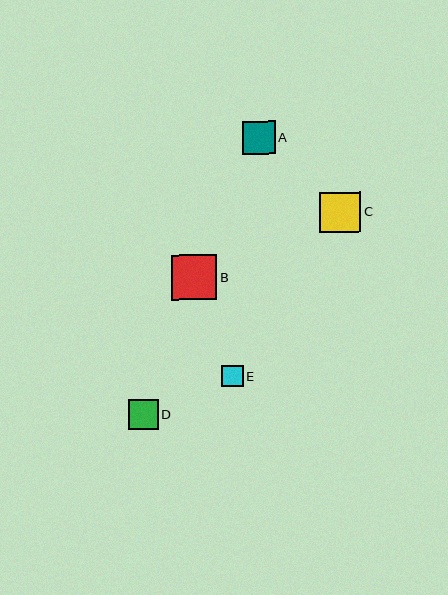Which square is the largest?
Square B is the largest with a size of approximately 45 pixels.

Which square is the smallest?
Square E is the smallest with a size of approximately 21 pixels.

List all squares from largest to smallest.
From largest to smallest: B, C, A, D, E.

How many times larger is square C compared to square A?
Square C is approximately 1.2 times the size of square A.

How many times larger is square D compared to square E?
Square D is approximately 1.4 times the size of square E.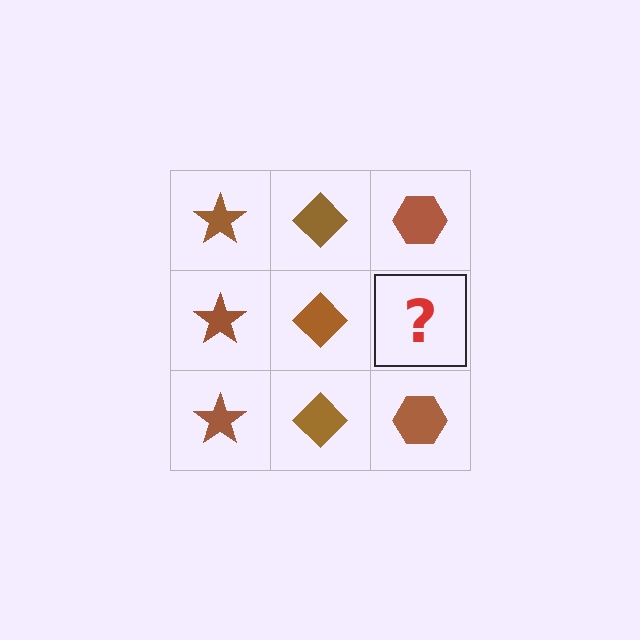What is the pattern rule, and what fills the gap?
The rule is that each column has a consistent shape. The gap should be filled with a brown hexagon.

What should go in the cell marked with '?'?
The missing cell should contain a brown hexagon.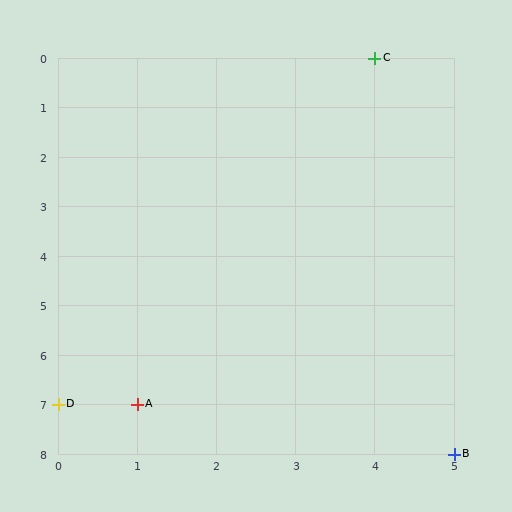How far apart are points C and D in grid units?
Points C and D are 4 columns and 7 rows apart (about 8.1 grid units diagonally).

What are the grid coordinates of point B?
Point B is at grid coordinates (5, 8).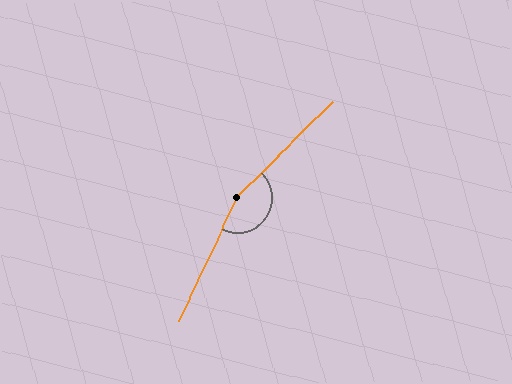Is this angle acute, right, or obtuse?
It is obtuse.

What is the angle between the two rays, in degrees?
Approximately 160 degrees.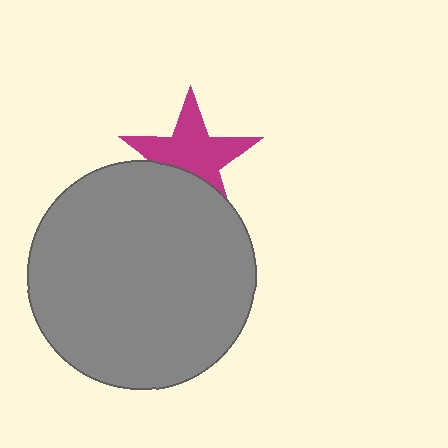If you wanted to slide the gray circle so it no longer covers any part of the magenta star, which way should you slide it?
Slide it down — that is the most direct way to separate the two shapes.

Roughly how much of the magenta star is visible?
Most of it is visible (roughly 66%).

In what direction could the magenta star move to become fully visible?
The magenta star could move up. That would shift it out from behind the gray circle entirely.